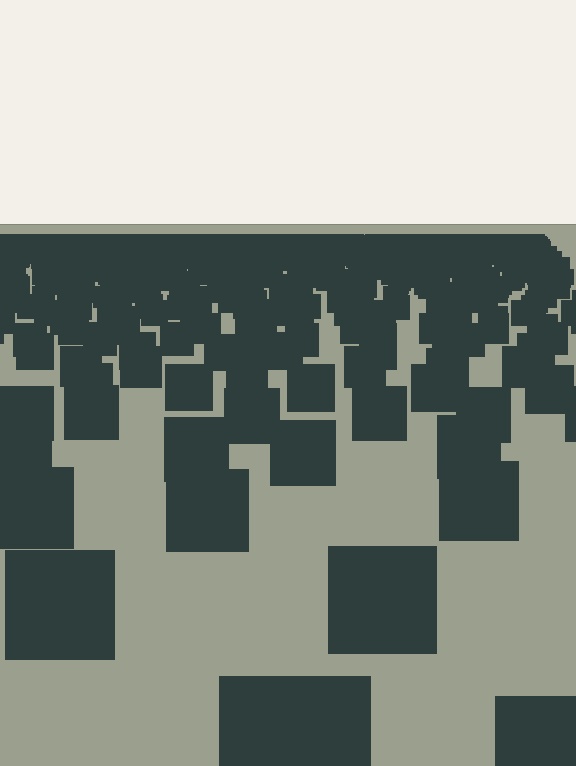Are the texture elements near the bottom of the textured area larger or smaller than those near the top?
Larger. Near the bottom, elements are closer to the viewer and appear at a bigger on-screen size.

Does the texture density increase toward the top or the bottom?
Density increases toward the top.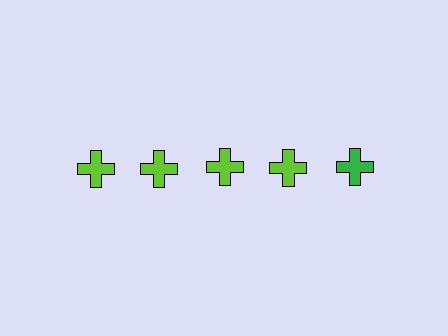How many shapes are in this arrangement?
There are 5 shapes arranged in a grid pattern.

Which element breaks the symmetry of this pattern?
The green cross in the top row, rightmost column breaks the symmetry. All other shapes are lime crosses.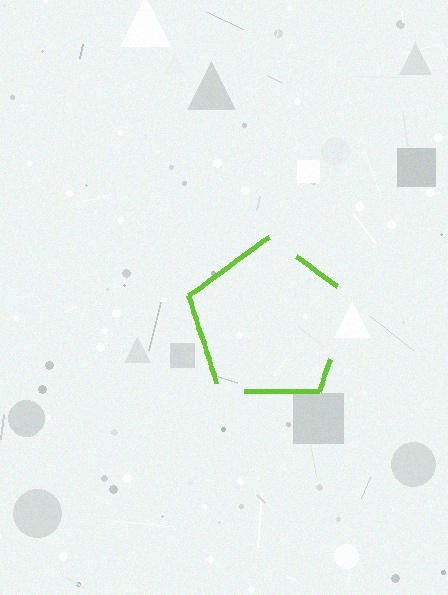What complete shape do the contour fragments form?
The contour fragments form a pentagon.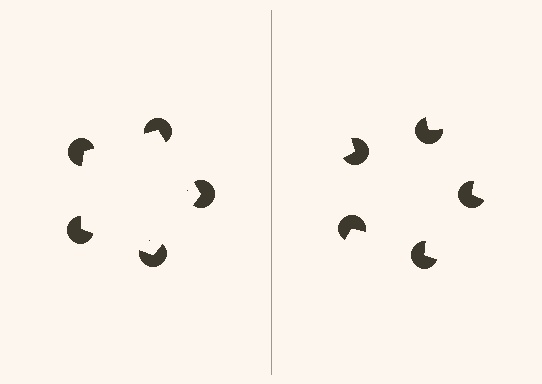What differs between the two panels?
The pac-man discs are positioned identically on both sides; only the wedge orientations differ. On the left they align to a pentagon; on the right they are misaligned.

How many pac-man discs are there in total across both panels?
10 — 5 on each side.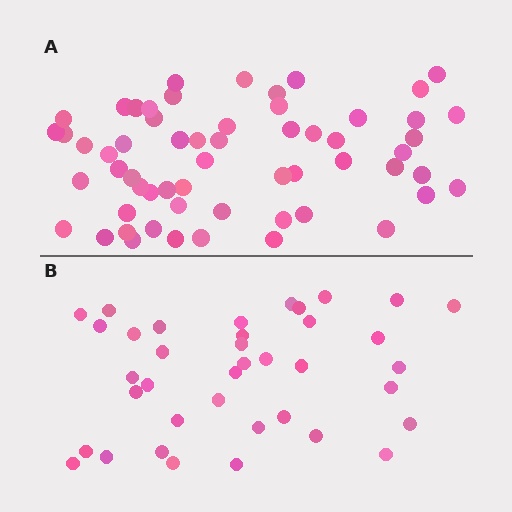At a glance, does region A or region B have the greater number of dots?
Region A (the top region) has more dots.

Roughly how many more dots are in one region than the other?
Region A has approximately 20 more dots than region B.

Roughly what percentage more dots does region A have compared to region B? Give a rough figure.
About 55% more.